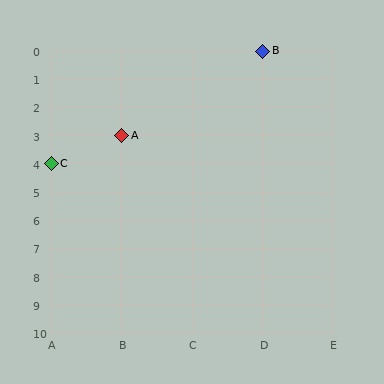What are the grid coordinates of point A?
Point A is at grid coordinates (B, 3).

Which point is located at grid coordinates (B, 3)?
Point A is at (B, 3).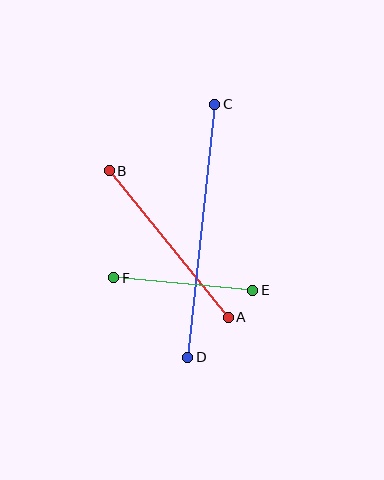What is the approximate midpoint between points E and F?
The midpoint is at approximately (183, 284) pixels.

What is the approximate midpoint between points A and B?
The midpoint is at approximately (169, 244) pixels.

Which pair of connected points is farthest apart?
Points C and D are farthest apart.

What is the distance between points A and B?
The distance is approximately 189 pixels.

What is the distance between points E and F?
The distance is approximately 139 pixels.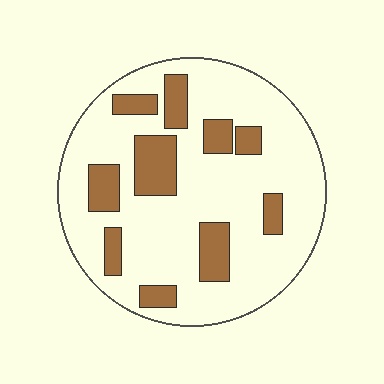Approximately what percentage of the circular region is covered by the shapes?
Approximately 20%.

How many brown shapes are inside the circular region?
10.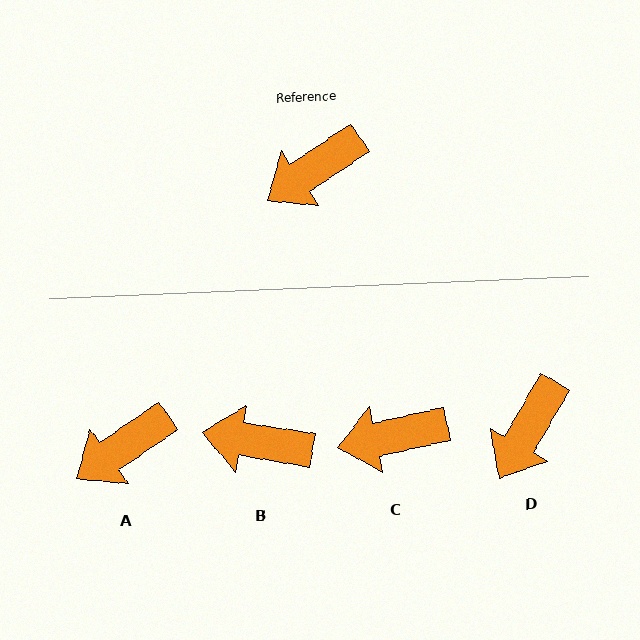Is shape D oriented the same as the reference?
No, it is off by about 26 degrees.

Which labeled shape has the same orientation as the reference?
A.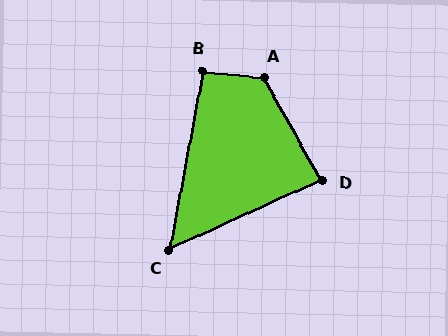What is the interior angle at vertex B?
Approximately 95 degrees (obtuse).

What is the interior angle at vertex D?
Approximately 85 degrees (acute).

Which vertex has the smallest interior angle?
C, at approximately 55 degrees.